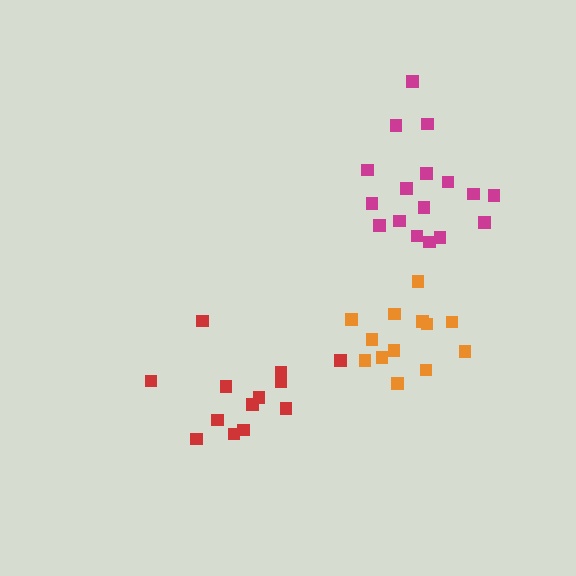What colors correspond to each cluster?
The clusters are colored: red, magenta, orange.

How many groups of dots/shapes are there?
There are 3 groups.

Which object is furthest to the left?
The red cluster is leftmost.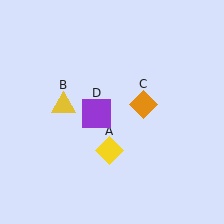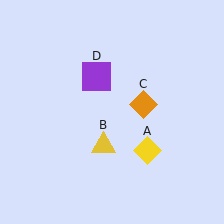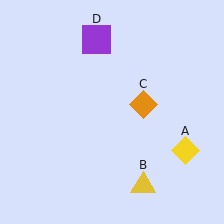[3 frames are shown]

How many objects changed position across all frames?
3 objects changed position: yellow diamond (object A), yellow triangle (object B), purple square (object D).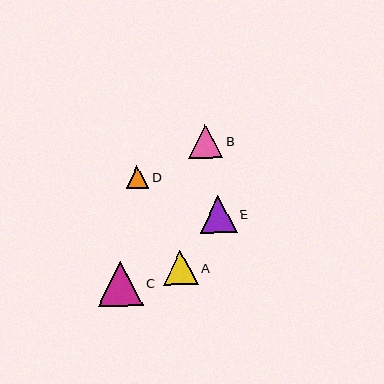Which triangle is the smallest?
Triangle D is the smallest with a size of approximately 23 pixels.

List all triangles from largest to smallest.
From largest to smallest: C, E, A, B, D.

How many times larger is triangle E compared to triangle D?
Triangle E is approximately 1.6 times the size of triangle D.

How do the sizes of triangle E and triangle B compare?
Triangle E and triangle B are approximately the same size.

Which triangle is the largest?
Triangle C is the largest with a size of approximately 45 pixels.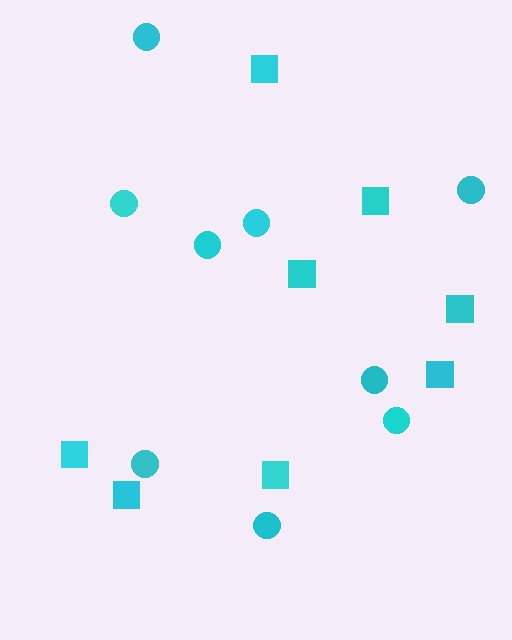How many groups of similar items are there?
There are 2 groups: one group of squares (8) and one group of circles (9).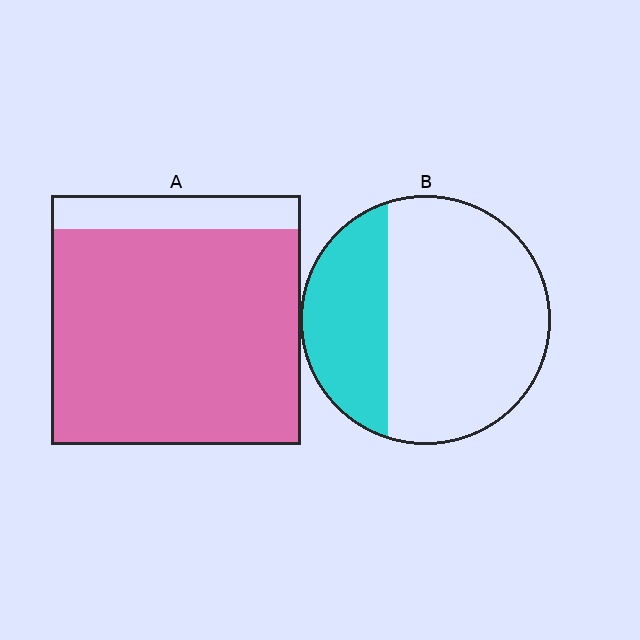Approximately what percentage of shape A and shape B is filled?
A is approximately 85% and B is approximately 30%.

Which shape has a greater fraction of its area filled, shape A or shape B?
Shape A.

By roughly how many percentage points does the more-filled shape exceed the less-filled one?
By roughly 55 percentage points (A over B).